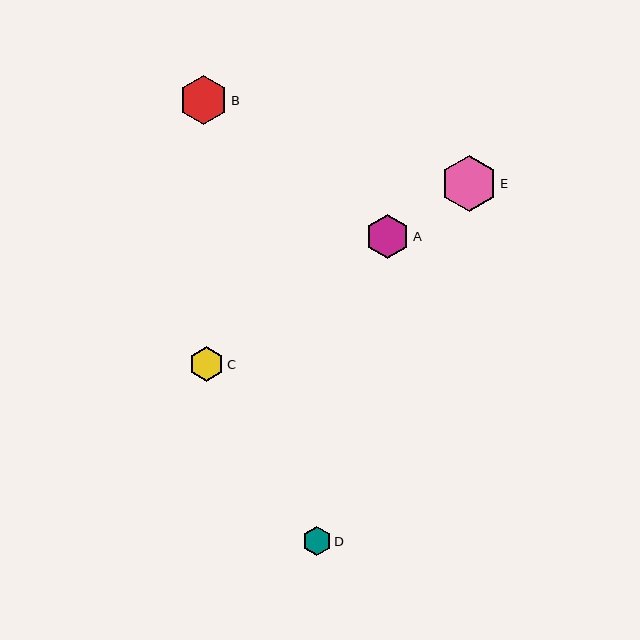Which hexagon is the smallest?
Hexagon D is the smallest with a size of approximately 29 pixels.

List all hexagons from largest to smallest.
From largest to smallest: E, B, A, C, D.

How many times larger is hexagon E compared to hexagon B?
Hexagon E is approximately 1.2 times the size of hexagon B.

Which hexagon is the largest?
Hexagon E is the largest with a size of approximately 56 pixels.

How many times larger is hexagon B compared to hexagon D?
Hexagon B is approximately 1.7 times the size of hexagon D.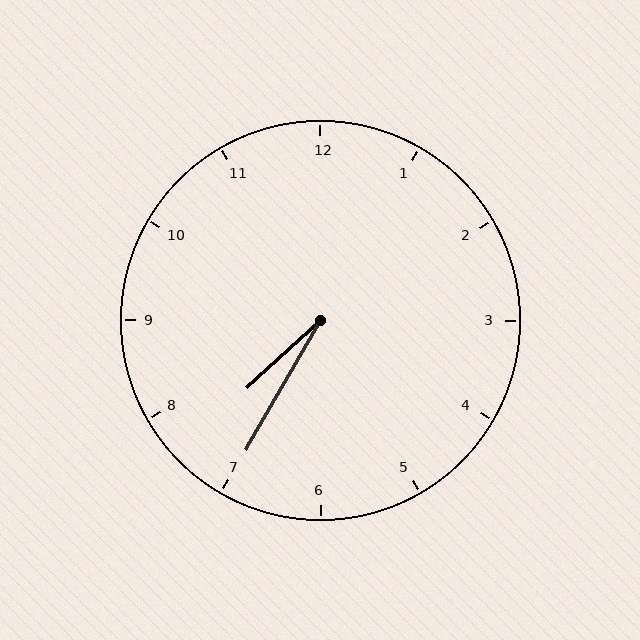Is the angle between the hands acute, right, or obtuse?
It is acute.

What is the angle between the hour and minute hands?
Approximately 18 degrees.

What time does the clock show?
7:35.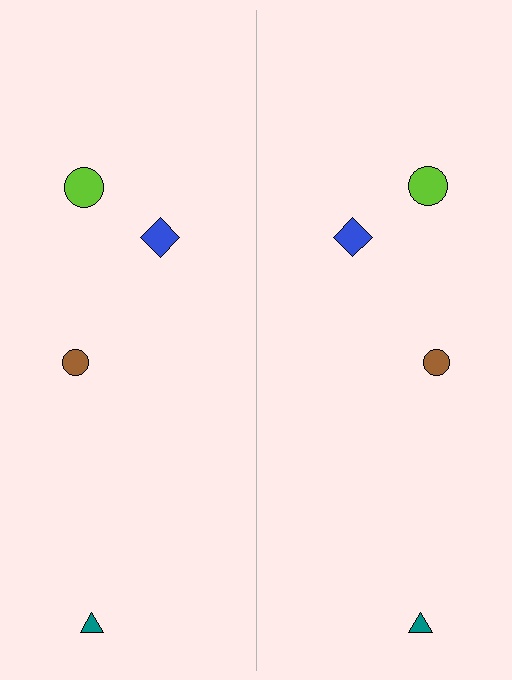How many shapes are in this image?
There are 8 shapes in this image.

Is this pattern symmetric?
Yes, this pattern has bilateral (reflection) symmetry.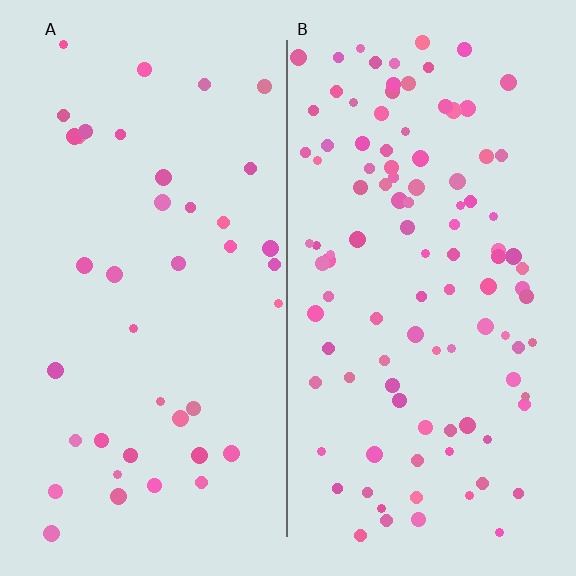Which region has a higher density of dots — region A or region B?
B (the right).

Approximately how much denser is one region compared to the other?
Approximately 2.6× — region B over region A.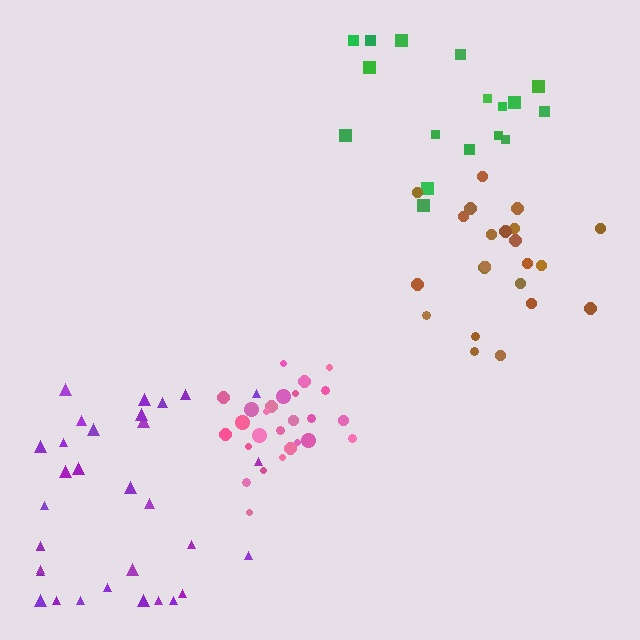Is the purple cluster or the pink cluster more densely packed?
Pink.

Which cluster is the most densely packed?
Pink.